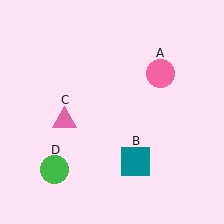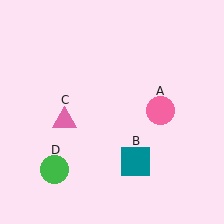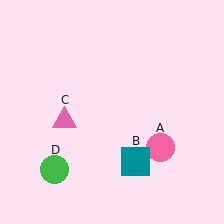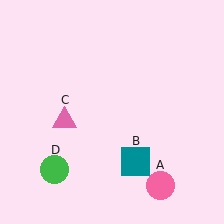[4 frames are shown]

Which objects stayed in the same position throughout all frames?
Teal square (object B) and pink triangle (object C) and green circle (object D) remained stationary.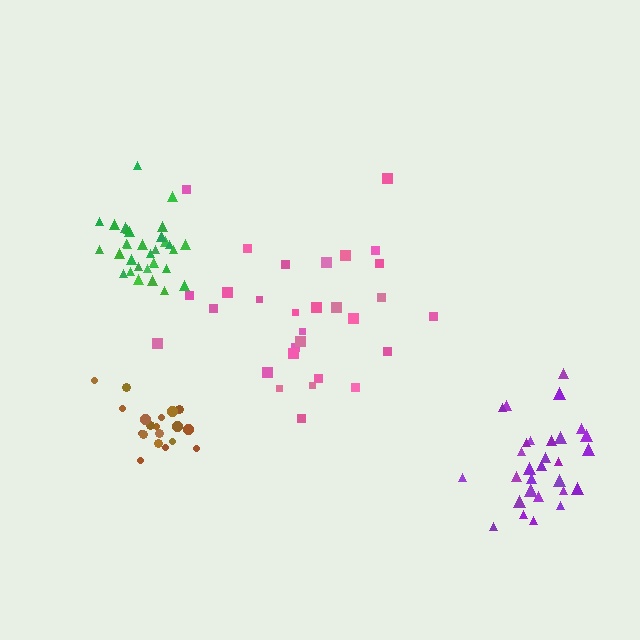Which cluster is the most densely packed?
Green.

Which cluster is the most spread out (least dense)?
Pink.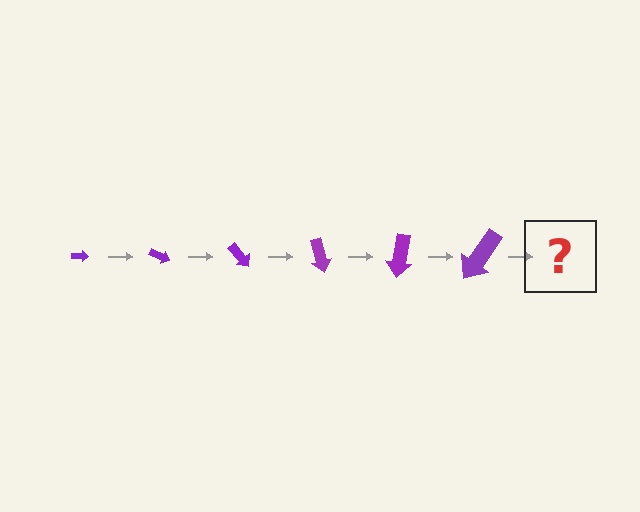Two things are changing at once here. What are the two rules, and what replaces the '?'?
The two rules are that the arrow grows larger each step and it rotates 25 degrees each step. The '?' should be an arrow, larger than the previous one and rotated 150 degrees from the start.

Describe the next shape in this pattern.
It should be an arrow, larger than the previous one and rotated 150 degrees from the start.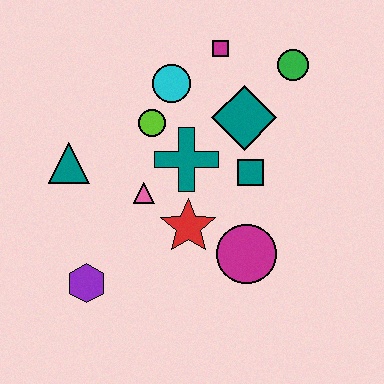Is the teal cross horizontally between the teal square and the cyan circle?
Yes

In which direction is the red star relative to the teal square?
The red star is to the left of the teal square.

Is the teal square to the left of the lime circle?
No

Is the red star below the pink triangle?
Yes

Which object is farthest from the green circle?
The purple hexagon is farthest from the green circle.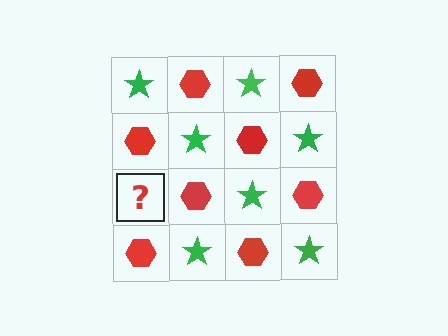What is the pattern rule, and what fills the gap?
The rule is that it alternates green star and red hexagon in a checkerboard pattern. The gap should be filled with a green star.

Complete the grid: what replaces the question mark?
The question mark should be replaced with a green star.